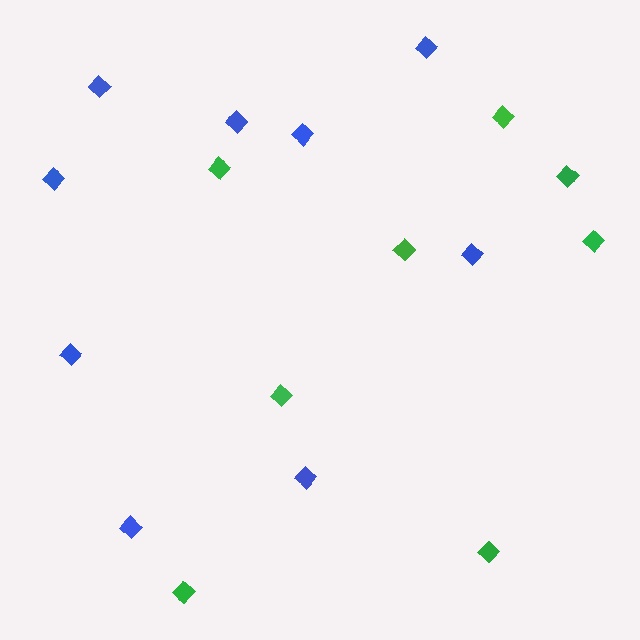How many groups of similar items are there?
There are 2 groups: one group of green diamonds (8) and one group of blue diamonds (9).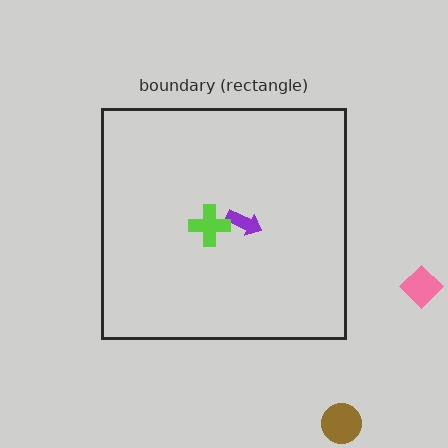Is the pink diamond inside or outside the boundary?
Outside.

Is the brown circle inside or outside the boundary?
Outside.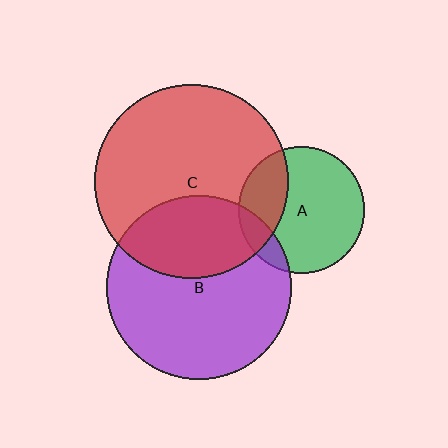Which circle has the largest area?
Circle C (red).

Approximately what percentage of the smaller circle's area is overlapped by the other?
Approximately 30%.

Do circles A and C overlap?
Yes.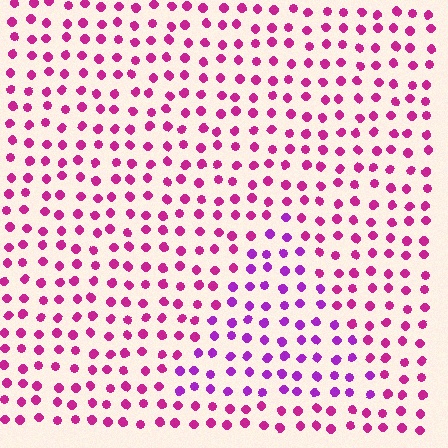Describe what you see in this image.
The image is filled with small magenta elements in a uniform arrangement. A triangle-shaped region is visible where the elements are tinted to a slightly different hue, forming a subtle color boundary.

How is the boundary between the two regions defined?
The boundary is defined purely by a slight shift in hue (about 31 degrees). Spacing, size, and orientation are identical on both sides.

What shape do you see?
I see a triangle.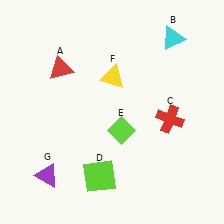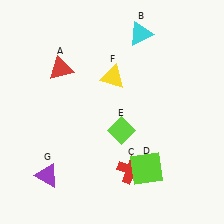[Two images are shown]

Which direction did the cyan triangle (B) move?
The cyan triangle (B) moved left.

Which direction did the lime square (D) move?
The lime square (D) moved right.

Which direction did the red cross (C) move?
The red cross (C) moved down.